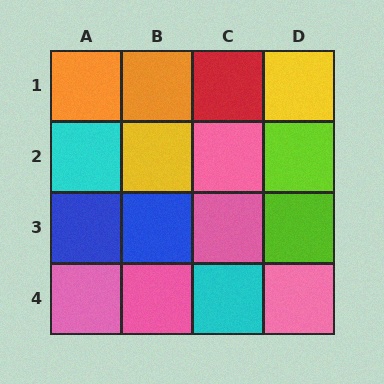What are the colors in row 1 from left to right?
Orange, orange, red, yellow.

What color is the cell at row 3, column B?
Blue.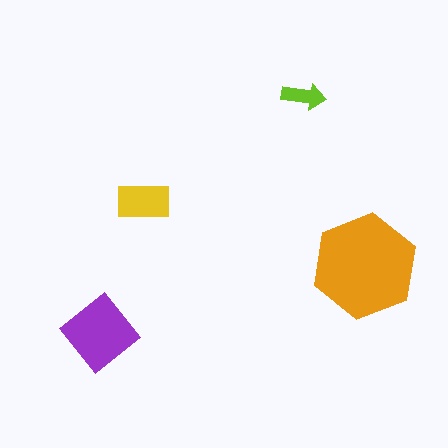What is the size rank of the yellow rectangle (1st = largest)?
3rd.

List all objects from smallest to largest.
The lime arrow, the yellow rectangle, the purple diamond, the orange hexagon.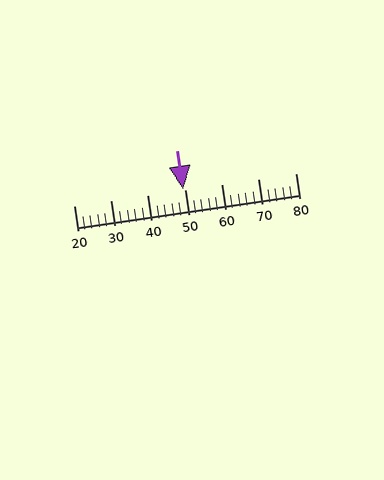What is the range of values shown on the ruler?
The ruler shows values from 20 to 80.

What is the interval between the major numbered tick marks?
The major tick marks are spaced 10 units apart.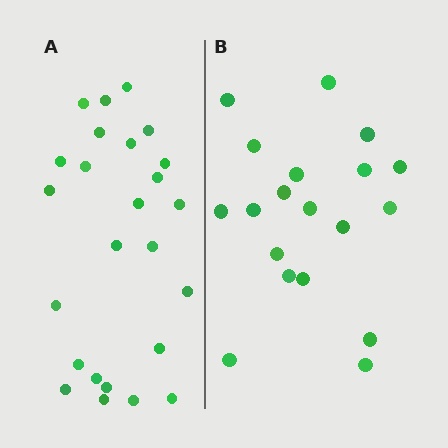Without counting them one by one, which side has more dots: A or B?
Region A (the left region) has more dots.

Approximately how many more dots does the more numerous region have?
Region A has about 6 more dots than region B.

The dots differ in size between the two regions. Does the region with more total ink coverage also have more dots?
No. Region B has more total ink coverage because its dots are larger, but region A actually contains more individual dots. Total area can be misleading — the number of items is what matters here.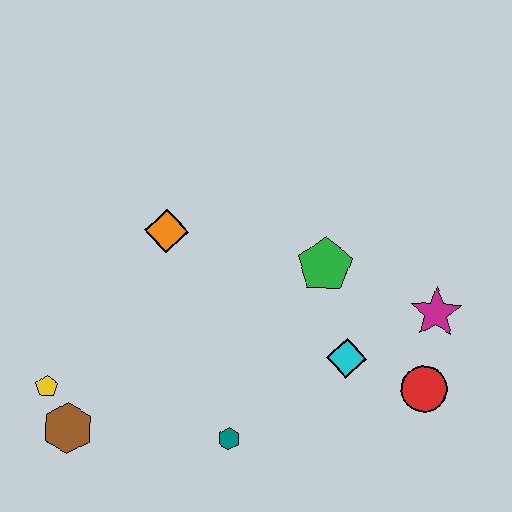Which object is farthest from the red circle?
The yellow pentagon is farthest from the red circle.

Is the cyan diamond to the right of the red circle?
No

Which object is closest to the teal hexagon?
The cyan diamond is closest to the teal hexagon.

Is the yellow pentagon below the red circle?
Yes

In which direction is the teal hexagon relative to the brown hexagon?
The teal hexagon is to the right of the brown hexagon.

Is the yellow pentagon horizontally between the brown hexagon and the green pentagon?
No